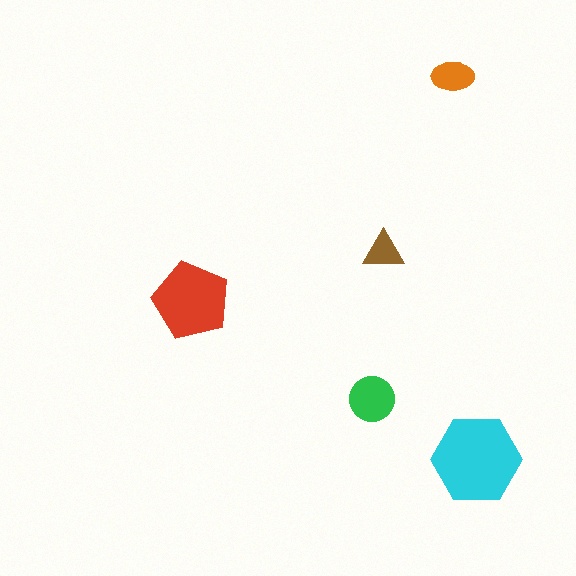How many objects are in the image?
There are 5 objects in the image.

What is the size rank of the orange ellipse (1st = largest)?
4th.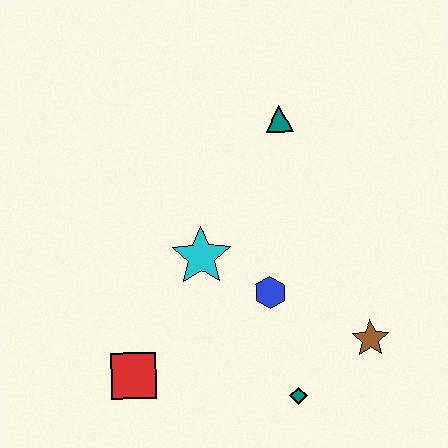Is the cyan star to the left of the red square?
No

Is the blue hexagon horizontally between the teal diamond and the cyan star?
Yes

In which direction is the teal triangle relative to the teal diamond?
The teal triangle is above the teal diamond.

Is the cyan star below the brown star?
No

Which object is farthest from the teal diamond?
The teal triangle is farthest from the teal diamond.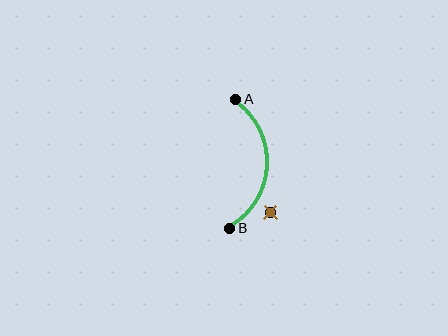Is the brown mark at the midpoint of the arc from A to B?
No — the brown mark does not lie on the arc at all. It sits slightly outside the curve.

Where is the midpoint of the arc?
The arc midpoint is the point on the curve farthest from the straight line joining A and B. It sits to the right of that line.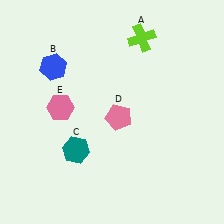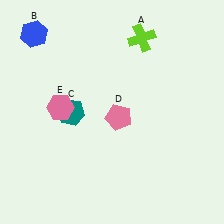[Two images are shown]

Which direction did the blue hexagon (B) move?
The blue hexagon (B) moved up.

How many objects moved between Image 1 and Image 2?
2 objects moved between the two images.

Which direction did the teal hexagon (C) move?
The teal hexagon (C) moved up.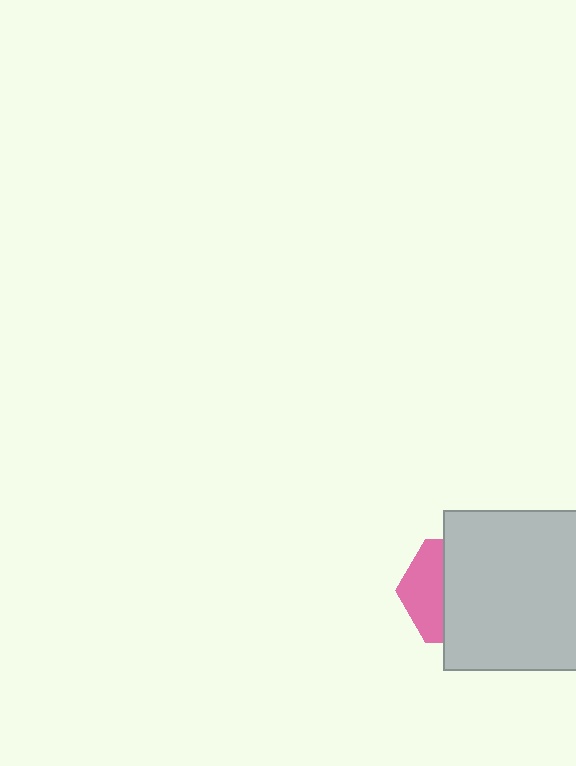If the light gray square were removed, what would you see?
You would see the complete pink hexagon.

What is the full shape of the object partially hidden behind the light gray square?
The partially hidden object is a pink hexagon.